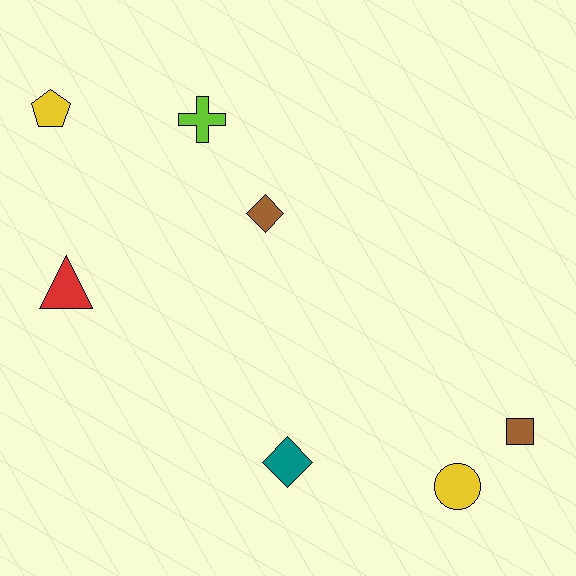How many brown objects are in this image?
There are 2 brown objects.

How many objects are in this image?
There are 7 objects.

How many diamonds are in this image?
There are 2 diamonds.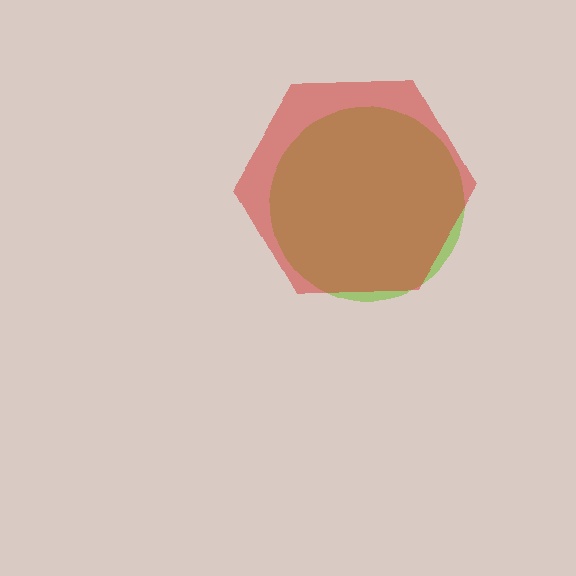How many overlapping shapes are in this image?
There are 2 overlapping shapes in the image.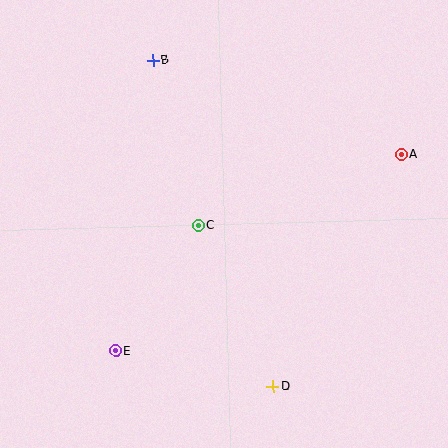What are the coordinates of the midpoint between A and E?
The midpoint between A and E is at (258, 252).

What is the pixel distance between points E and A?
The distance between E and A is 346 pixels.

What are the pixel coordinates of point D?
Point D is at (273, 386).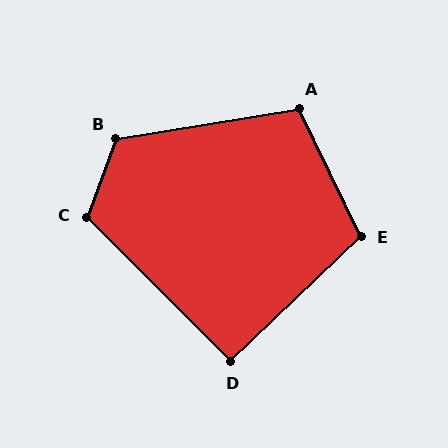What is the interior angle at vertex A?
Approximately 106 degrees (obtuse).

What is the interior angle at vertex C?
Approximately 115 degrees (obtuse).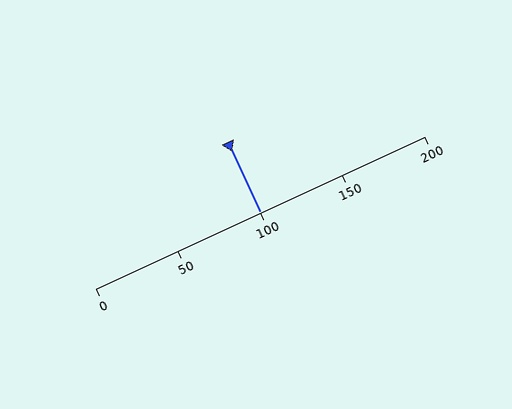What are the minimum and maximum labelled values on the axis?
The axis runs from 0 to 200.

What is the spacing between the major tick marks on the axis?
The major ticks are spaced 50 apart.